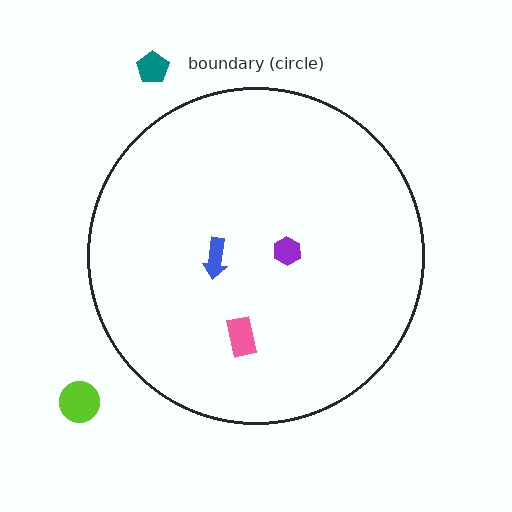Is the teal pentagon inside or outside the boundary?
Outside.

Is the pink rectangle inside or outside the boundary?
Inside.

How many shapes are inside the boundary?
3 inside, 2 outside.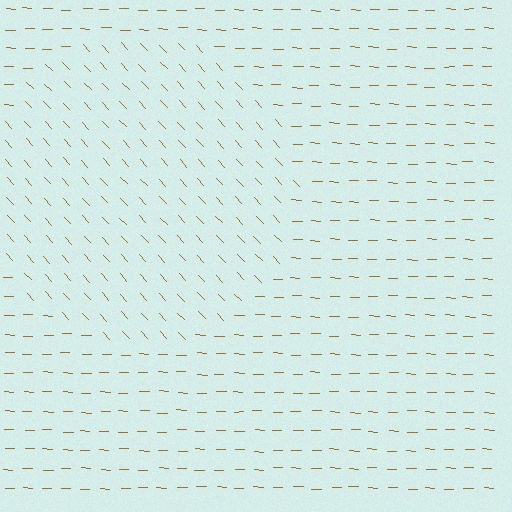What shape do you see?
I see a circle.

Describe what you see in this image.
The image is filled with small brown line segments. A circle region in the image has lines oriented differently from the surrounding lines, creating a visible texture boundary.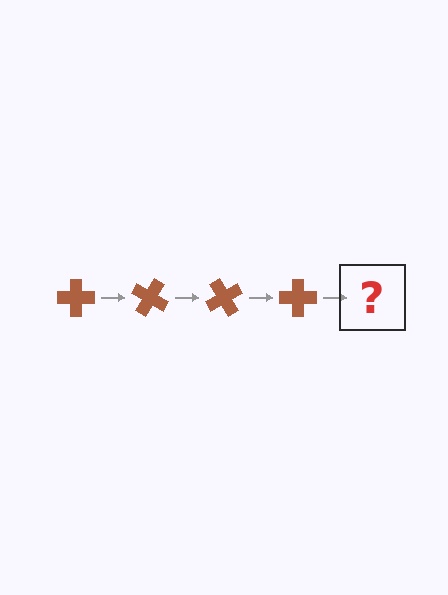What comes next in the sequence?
The next element should be a brown cross rotated 120 degrees.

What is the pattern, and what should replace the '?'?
The pattern is that the cross rotates 30 degrees each step. The '?' should be a brown cross rotated 120 degrees.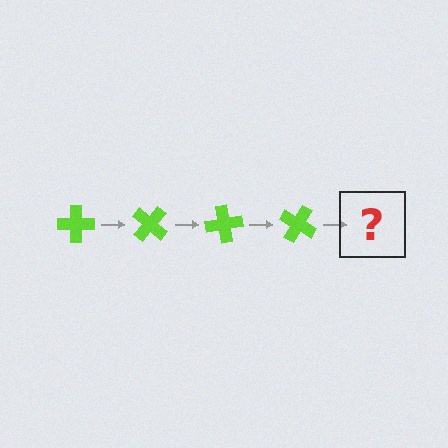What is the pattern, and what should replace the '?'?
The pattern is that the cross rotates 40 degrees each step. The '?' should be a lime cross rotated 160 degrees.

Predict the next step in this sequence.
The next step is a lime cross rotated 160 degrees.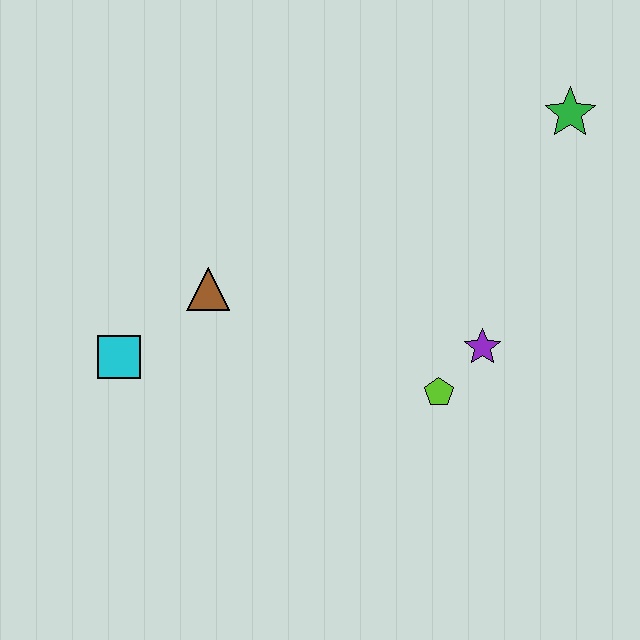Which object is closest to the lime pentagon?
The purple star is closest to the lime pentagon.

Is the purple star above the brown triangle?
No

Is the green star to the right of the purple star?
Yes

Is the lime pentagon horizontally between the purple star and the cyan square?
Yes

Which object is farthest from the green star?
The cyan square is farthest from the green star.